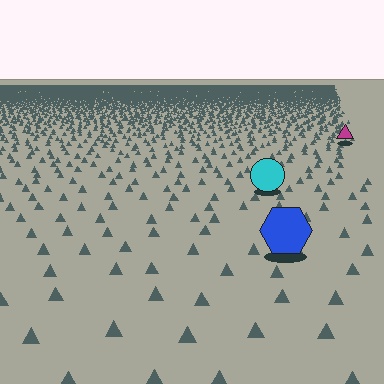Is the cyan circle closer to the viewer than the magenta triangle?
Yes. The cyan circle is closer — you can tell from the texture gradient: the ground texture is coarser near it.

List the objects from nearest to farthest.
From nearest to farthest: the blue hexagon, the cyan circle, the magenta triangle.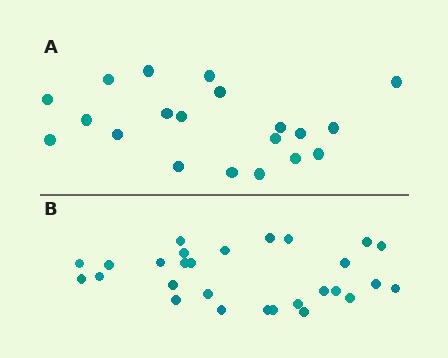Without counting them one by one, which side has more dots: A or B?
Region B (the bottom region) has more dots.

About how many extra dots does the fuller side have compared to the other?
Region B has roughly 8 or so more dots than region A.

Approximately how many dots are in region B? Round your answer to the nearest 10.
About 30 dots. (The exact count is 28, which rounds to 30.)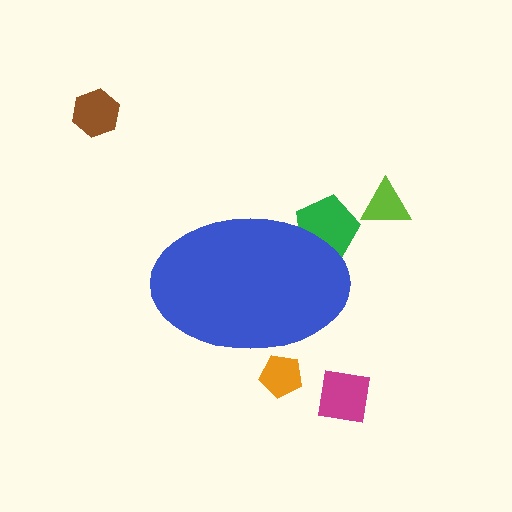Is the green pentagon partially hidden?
Yes, the green pentagon is partially hidden behind the blue ellipse.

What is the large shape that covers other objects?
A blue ellipse.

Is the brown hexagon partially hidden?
No, the brown hexagon is fully visible.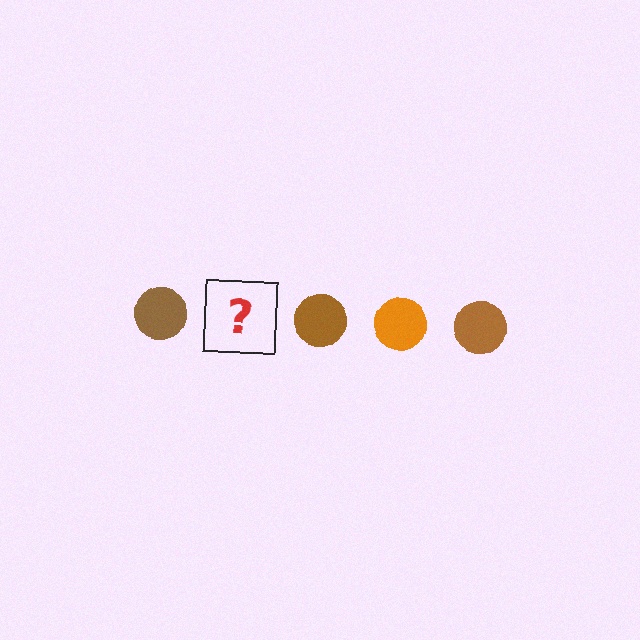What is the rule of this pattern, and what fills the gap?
The rule is that the pattern cycles through brown, orange circles. The gap should be filled with an orange circle.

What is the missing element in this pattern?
The missing element is an orange circle.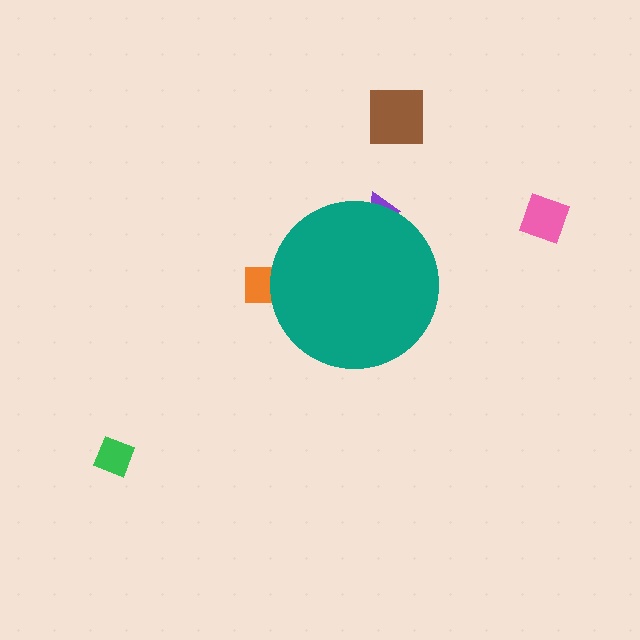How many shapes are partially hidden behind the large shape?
2 shapes are partially hidden.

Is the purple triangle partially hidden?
Yes, the purple triangle is partially hidden behind the teal circle.